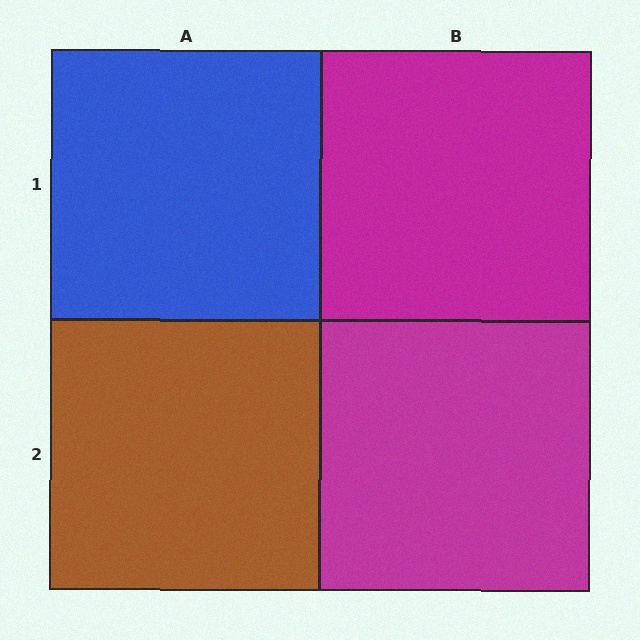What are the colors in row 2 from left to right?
Brown, magenta.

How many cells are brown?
1 cell is brown.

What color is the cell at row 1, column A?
Blue.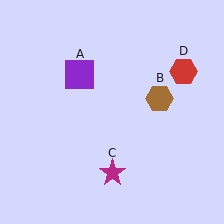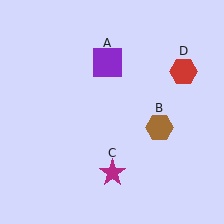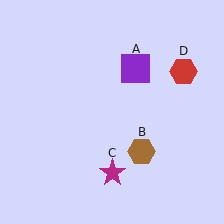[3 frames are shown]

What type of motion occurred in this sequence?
The purple square (object A), brown hexagon (object B) rotated clockwise around the center of the scene.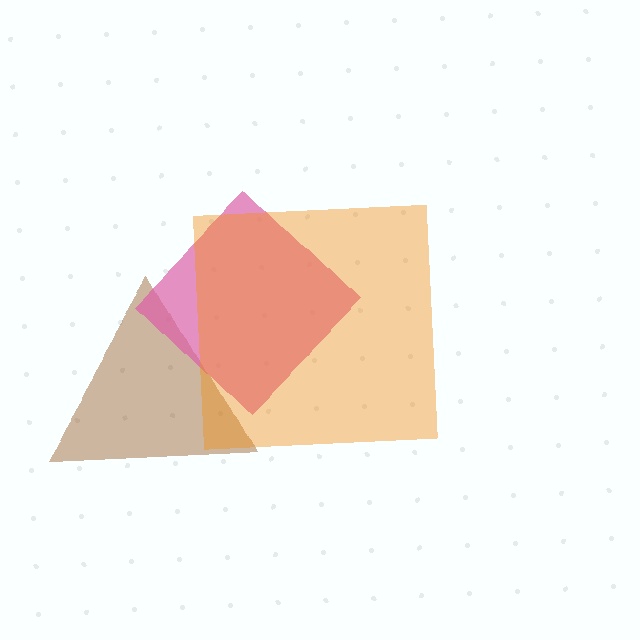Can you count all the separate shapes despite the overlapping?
Yes, there are 3 separate shapes.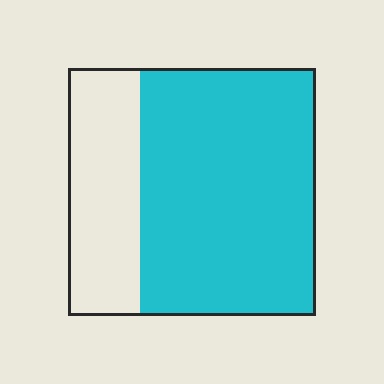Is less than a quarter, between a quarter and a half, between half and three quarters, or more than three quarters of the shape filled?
Between half and three quarters.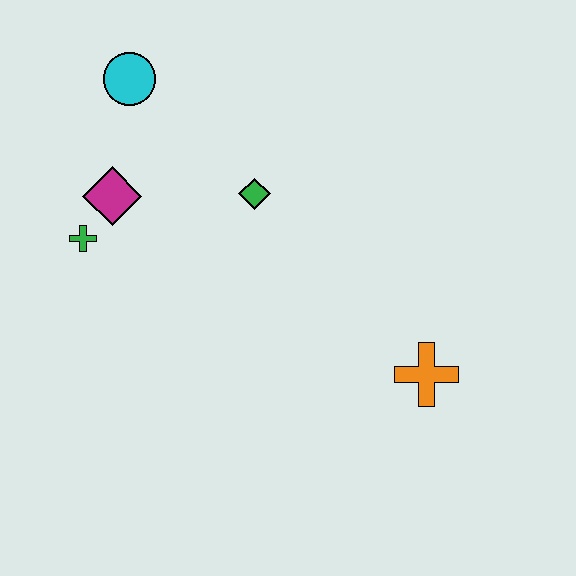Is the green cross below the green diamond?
Yes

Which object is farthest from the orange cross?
The cyan circle is farthest from the orange cross.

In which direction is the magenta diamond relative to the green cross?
The magenta diamond is above the green cross.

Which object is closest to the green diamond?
The magenta diamond is closest to the green diamond.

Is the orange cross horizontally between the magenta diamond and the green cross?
No